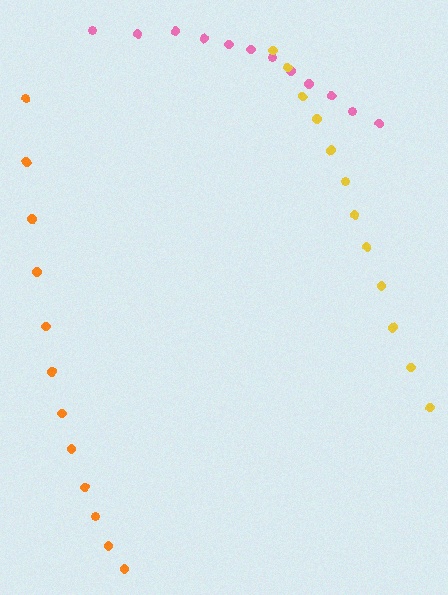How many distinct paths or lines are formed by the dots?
There are 3 distinct paths.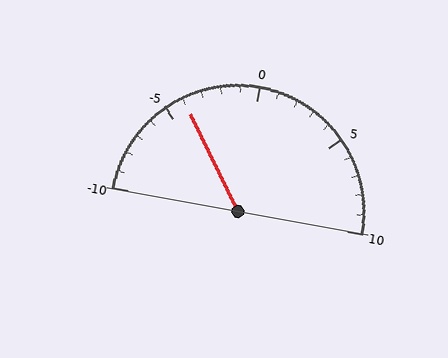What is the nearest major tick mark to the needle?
The nearest major tick mark is -5.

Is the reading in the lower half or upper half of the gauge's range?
The reading is in the lower half of the range (-10 to 10).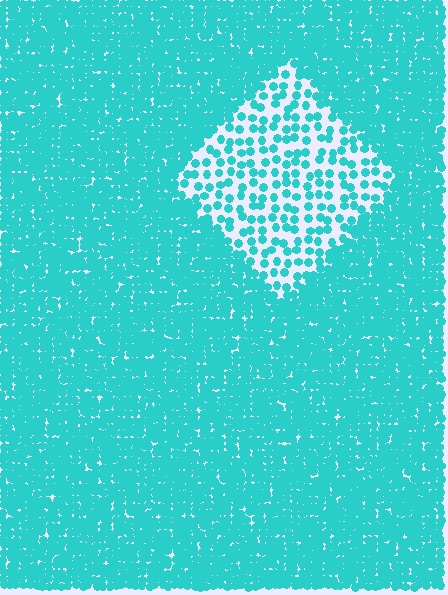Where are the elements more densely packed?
The elements are more densely packed outside the diamond boundary.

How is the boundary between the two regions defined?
The boundary is defined by a change in element density (approximately 2.9x ratio). All elements are the same color, size, and shape.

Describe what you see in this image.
The image contains small cyan elements arranged at two different densities. A diamond-shaped region is visible where the elements are less densely packed than the surrounding area.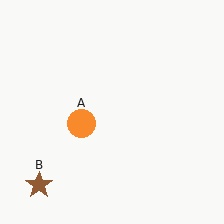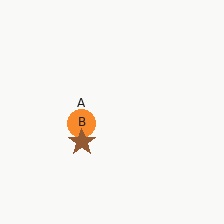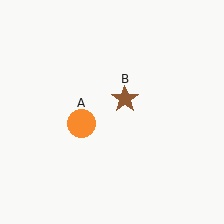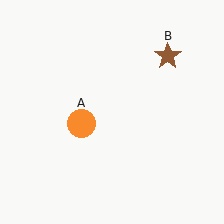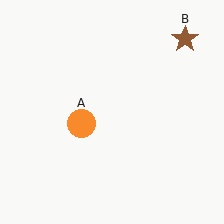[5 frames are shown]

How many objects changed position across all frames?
1 object changed position: brown star (object B).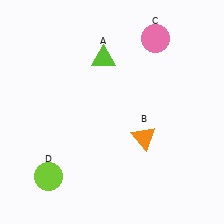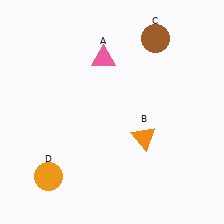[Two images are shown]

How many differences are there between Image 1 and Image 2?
There are 3 differences between the two images.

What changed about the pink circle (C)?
In Image 1, C is pink. In Image 2, it changed to brown.